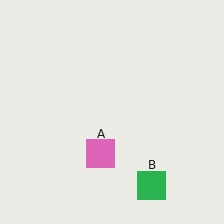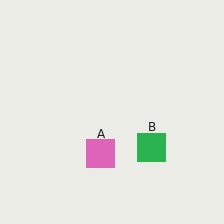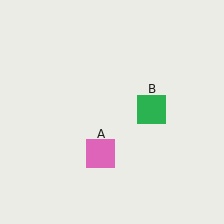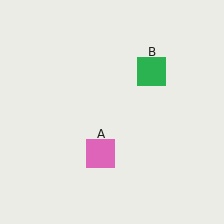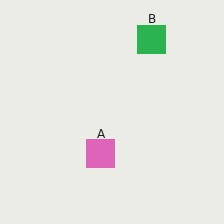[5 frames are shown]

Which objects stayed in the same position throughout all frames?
Pink square (object A) remained stationary.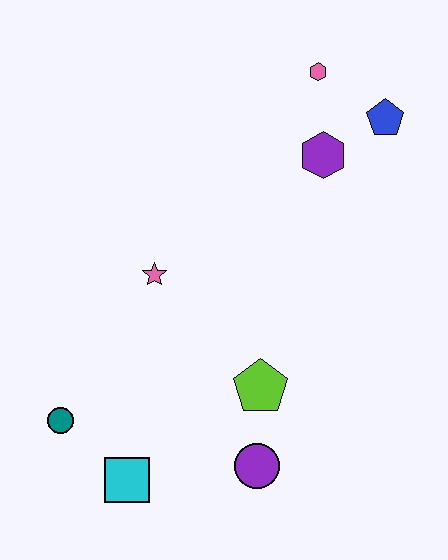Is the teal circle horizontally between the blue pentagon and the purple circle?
No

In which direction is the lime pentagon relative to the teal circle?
The lime pentagon is to the right of the teal circle.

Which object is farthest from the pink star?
The blue pentagon is farthest from the pink star.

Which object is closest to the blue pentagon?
The purple hexagon is closest to the blue pentagon.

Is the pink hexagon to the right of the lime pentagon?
Yes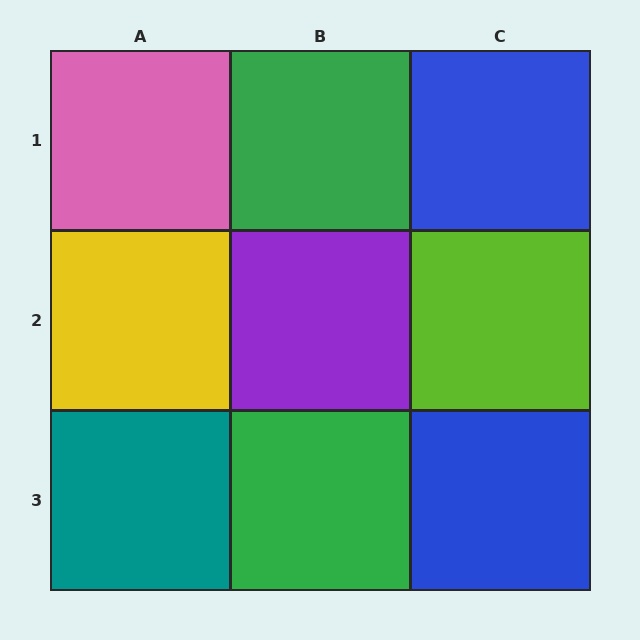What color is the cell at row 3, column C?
Blue.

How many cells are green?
2 cells are green.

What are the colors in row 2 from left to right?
Yellow, purple, lime.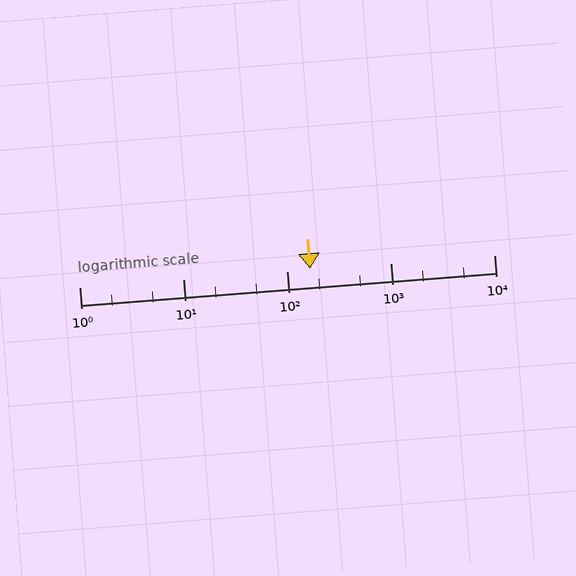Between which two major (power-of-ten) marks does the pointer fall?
The pointer is between 100 and 1000.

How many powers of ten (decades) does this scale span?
The scale spans 4 decades, from 1 to 10000.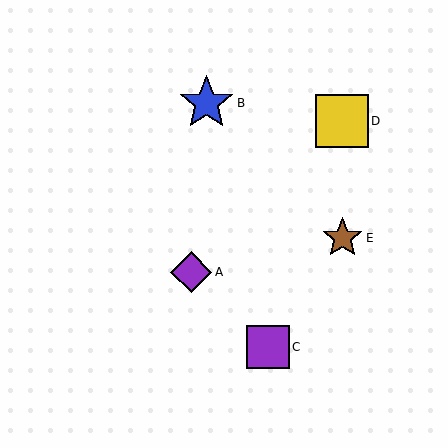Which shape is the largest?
The blue star (labeled B) is the largest.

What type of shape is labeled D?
Shape D is a yellow square.